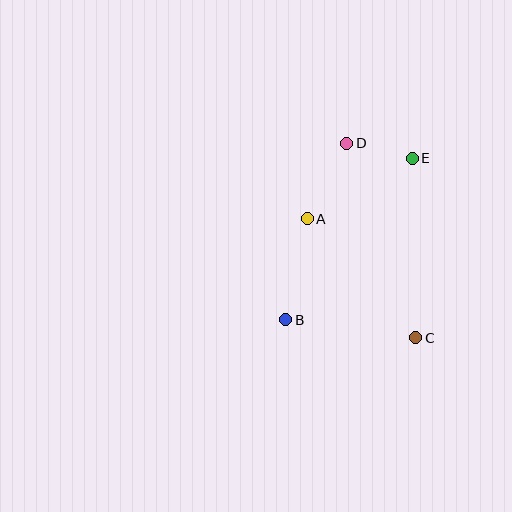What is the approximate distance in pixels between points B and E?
The distance between B and E is approximately 205 pixels.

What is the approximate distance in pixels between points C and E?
The distance between C and E is approximately 179 pixels.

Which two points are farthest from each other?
Points C and D are farthest from each other.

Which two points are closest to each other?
Points D and E are closest to each other.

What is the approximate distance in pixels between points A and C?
The distance between A and C is approximately 161 pixels.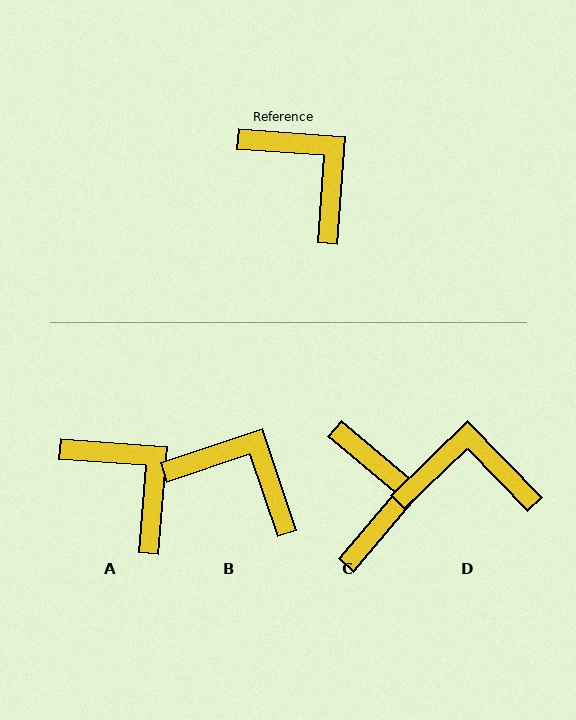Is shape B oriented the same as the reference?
No, it is off by about 23 degrees.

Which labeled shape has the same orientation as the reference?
A.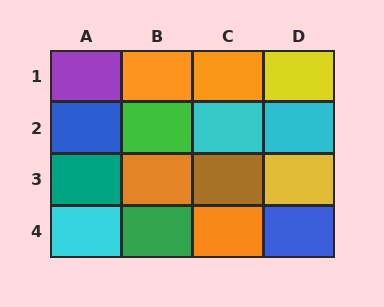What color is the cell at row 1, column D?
Yellow.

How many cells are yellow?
2 cells are yellow.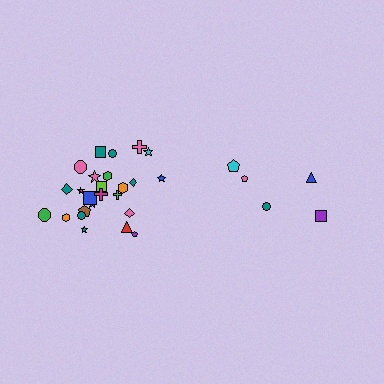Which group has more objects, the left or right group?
The left group.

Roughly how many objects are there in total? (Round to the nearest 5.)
Roughly 30 objects in total.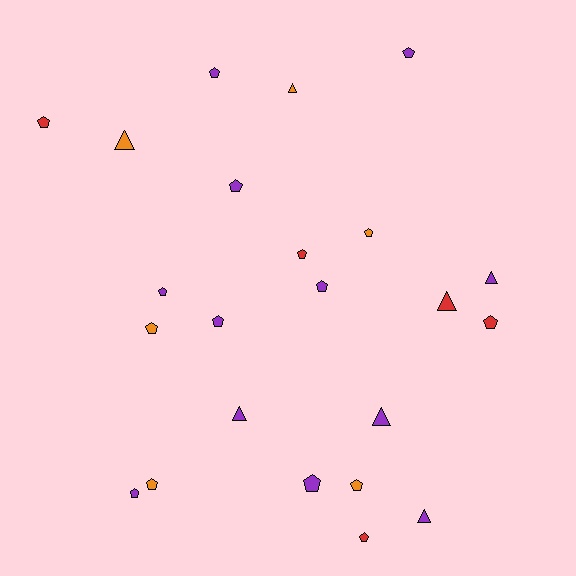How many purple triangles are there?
There are 4 purple triangles.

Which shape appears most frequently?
Pentagon, with 16 objects.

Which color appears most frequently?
Purple, with 12 objects.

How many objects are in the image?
There are 23 objects.